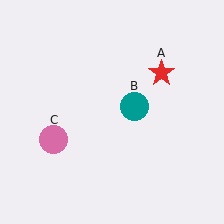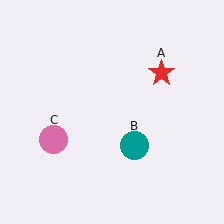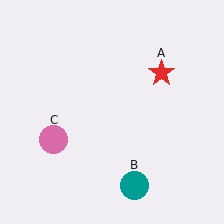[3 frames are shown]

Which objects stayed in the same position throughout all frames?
Red star (object A) and pink circle (object C) remained stationary.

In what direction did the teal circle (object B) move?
The teal circle (object B) moved down.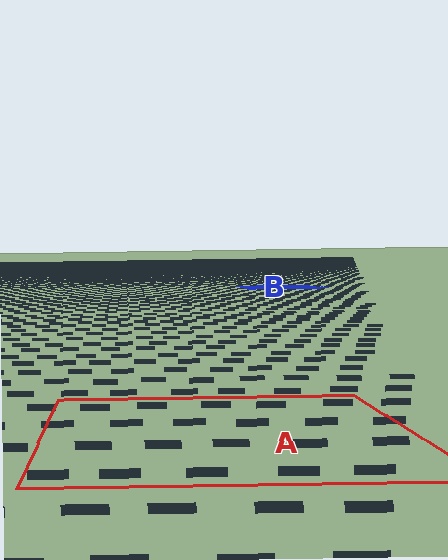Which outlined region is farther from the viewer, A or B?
Region B is farther from the viewer — the texture elements inside it appear smaller and more densely packed.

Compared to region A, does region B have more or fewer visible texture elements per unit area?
Region B has more texture elements per unit area — they are packed more densely because it is farther away.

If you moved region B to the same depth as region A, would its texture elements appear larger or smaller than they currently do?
They would appear larger. At a closer depth, the same texture elements are projected at a bigger on-screen size.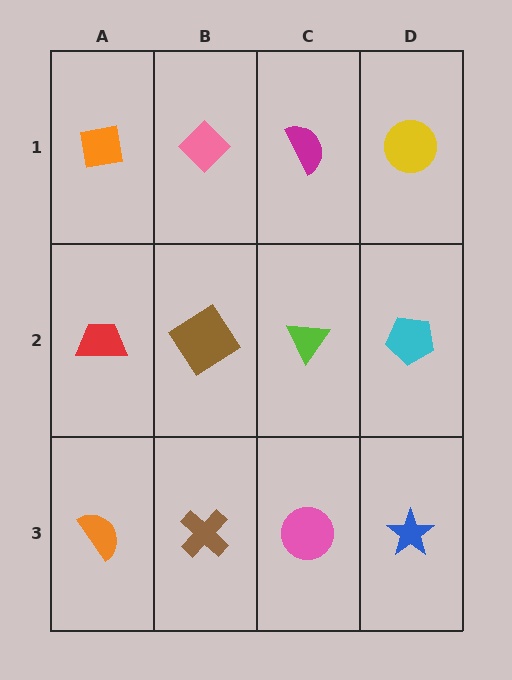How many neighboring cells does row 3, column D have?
2.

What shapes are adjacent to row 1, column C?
A lime triangle (row 2, column C), a pink diamond (row 1, column B), a yellow circle (row 1, column D).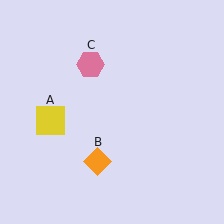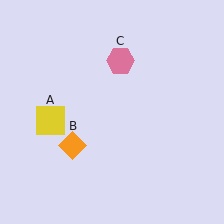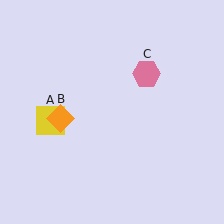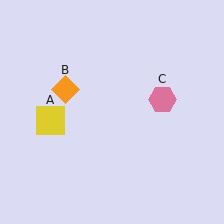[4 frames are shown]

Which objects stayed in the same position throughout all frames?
Yellow square (object A) remained stationary.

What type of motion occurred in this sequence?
The orange diamond (object B), pink hexagon (object C) rotated clockwise around the center of the scene.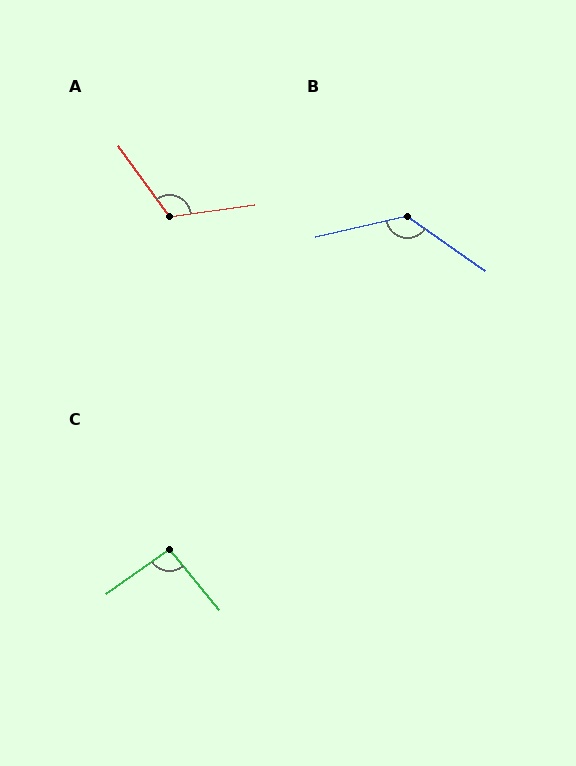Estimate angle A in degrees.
Approximately 118 degrees.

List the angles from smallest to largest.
C (94°), A (118°), B (132°).